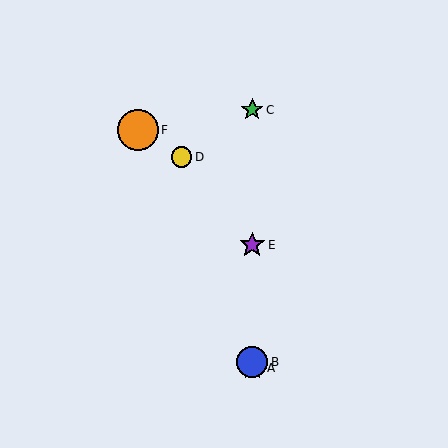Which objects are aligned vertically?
Objects A, B, C, E are aligned vertically.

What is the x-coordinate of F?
Object F is at x≈138.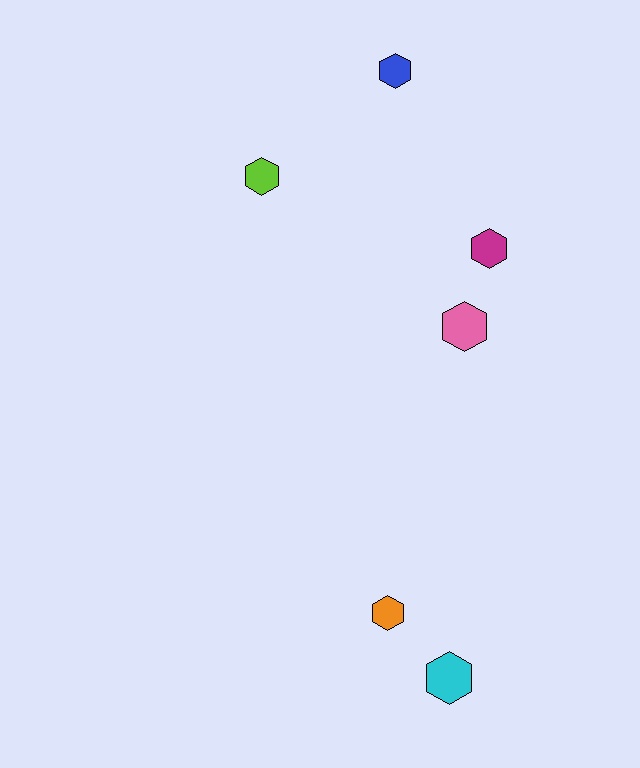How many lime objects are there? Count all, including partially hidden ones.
There is 1 lime object.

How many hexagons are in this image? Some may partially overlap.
There are 6 hexagons.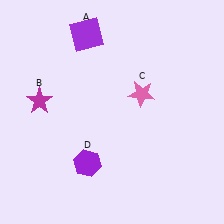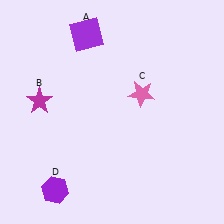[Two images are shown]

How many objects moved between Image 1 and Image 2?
1 object moved between the two images.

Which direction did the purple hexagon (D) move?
The purple hexagon (D) moved left.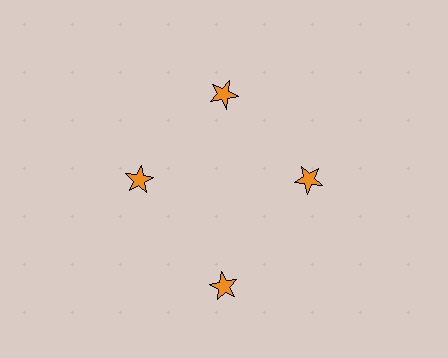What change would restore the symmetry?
The symmetry would be restored by moving it inward, back onto the ring so that all 4 stars sit at equal angles and equal distance from the center.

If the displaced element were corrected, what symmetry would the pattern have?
It would have 4-fold rotational symmetry — the pattern would map onto itself every 90 degrees.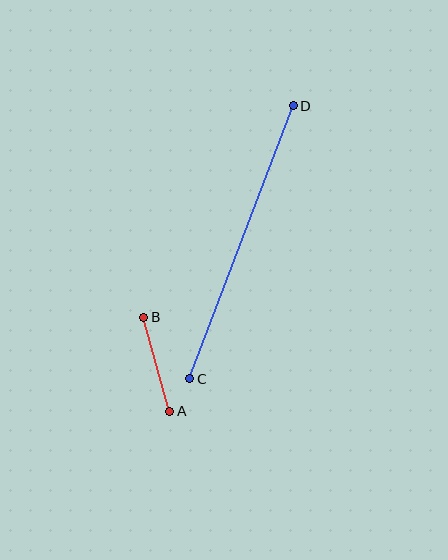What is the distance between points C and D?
The distance is approximately 292 pixels.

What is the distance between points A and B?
The distance is approximately 97 pixels.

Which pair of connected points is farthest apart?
Points C and D are farthest apart.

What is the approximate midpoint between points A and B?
The midpoint is at approximately (157, 364) pixels.